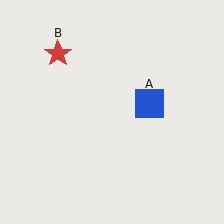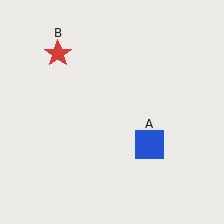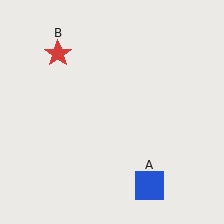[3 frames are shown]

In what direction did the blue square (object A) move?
The blue square (object A) moved down.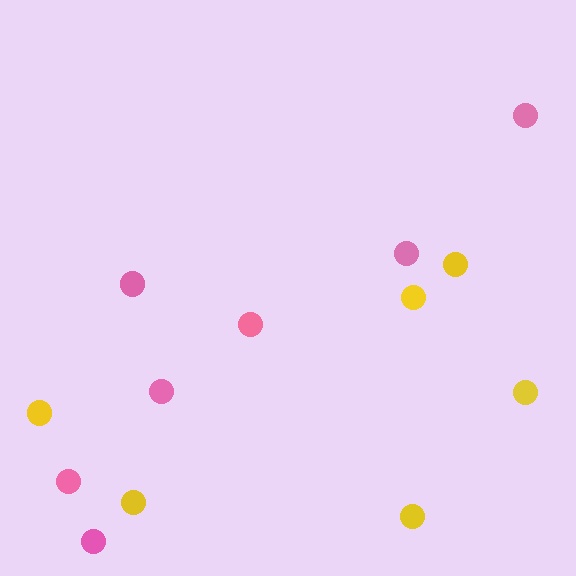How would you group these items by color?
There are 2 groups: one group of pink circles (7) and one group of yellow circles (6).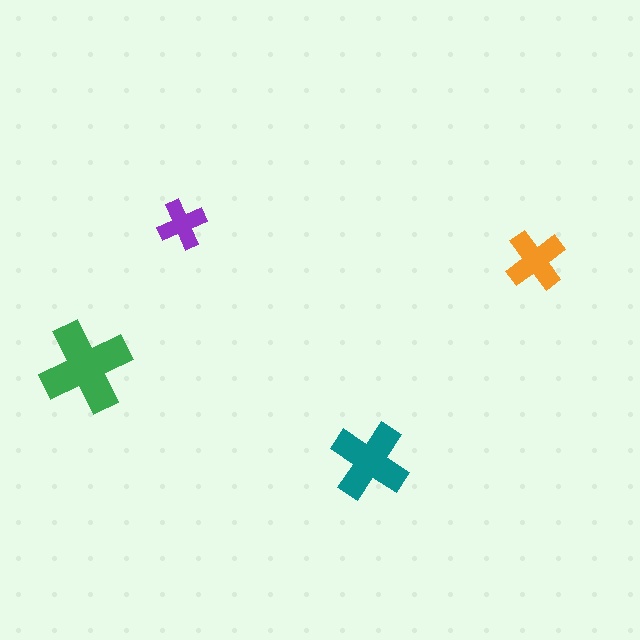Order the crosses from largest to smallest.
the green one, the teal one, the orange one, the purple one.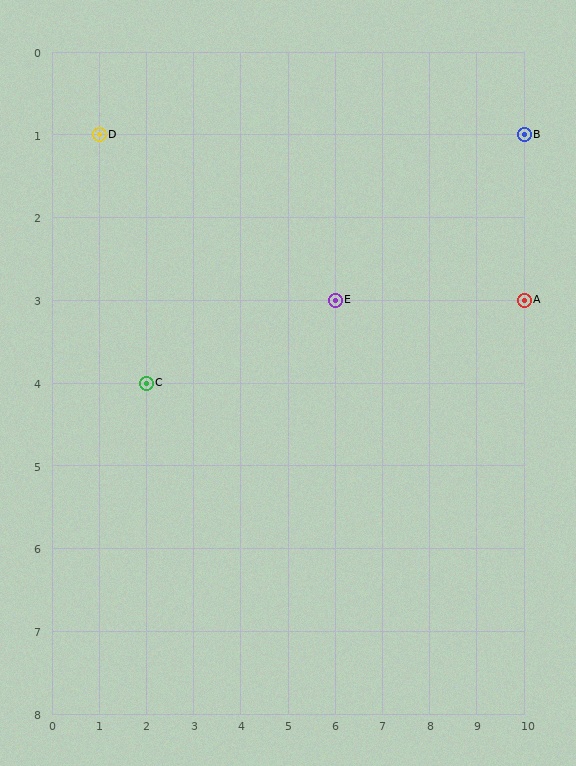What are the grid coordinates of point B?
Point B is at grid coordinates (10, 1).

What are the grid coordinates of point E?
Point E is at grid coordinates (6, 3).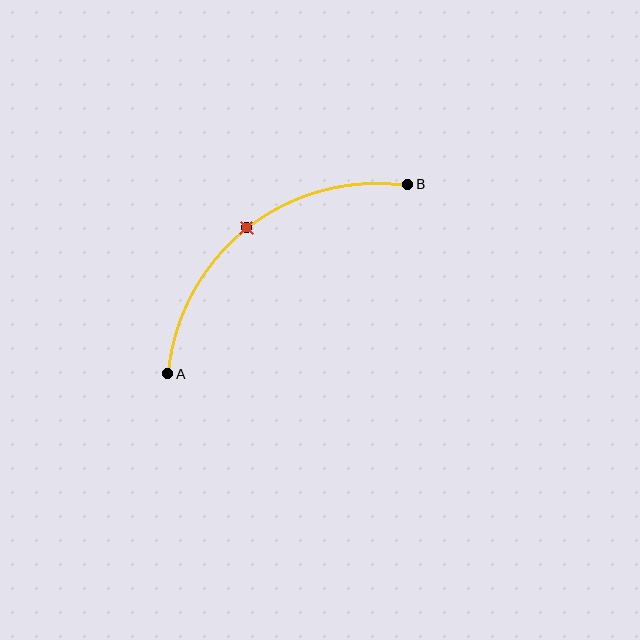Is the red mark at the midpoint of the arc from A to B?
Yes. The red mark lies on the arc at equal arc-length from both A and B — it is the arc midpoint.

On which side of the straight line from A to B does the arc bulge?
The arc bulges above and to the left of the straight line connecting A and B.